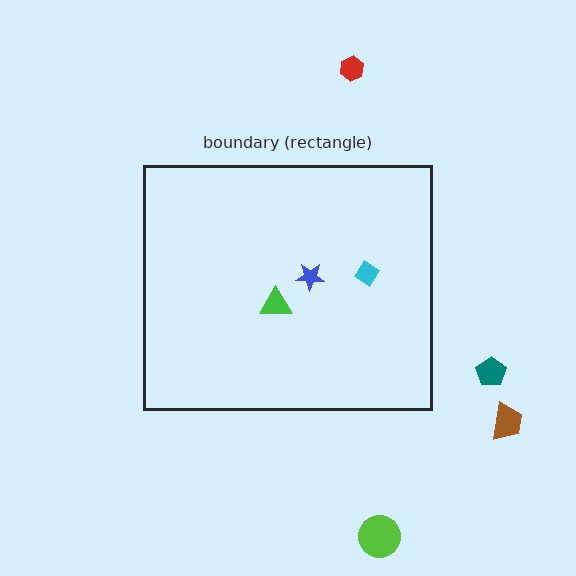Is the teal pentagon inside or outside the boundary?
Outside.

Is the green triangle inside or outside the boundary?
Inside.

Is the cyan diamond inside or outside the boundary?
Inside.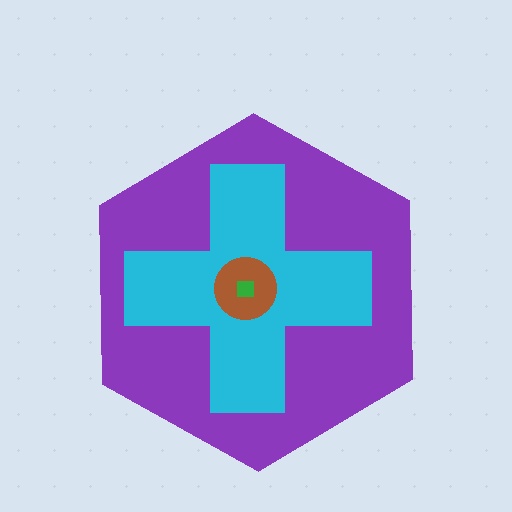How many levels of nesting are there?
4.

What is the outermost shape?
The purple hexagon.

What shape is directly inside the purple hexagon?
The cyan cross.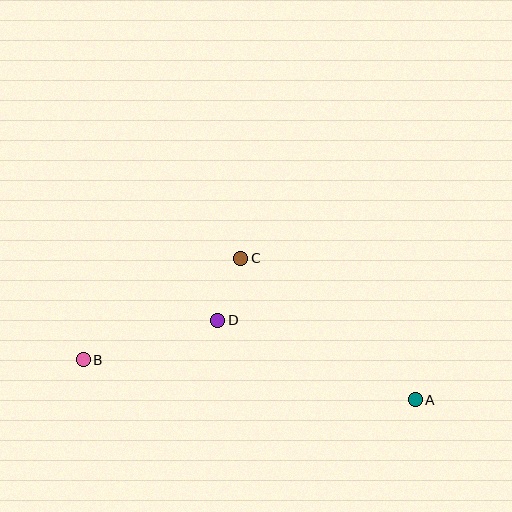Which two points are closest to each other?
Points C and D are closest to each other.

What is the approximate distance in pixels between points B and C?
The distance between B and C is approximately 187 pixels.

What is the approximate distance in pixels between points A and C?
The distance between A and C is approximately 224 pixels.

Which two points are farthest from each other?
Points A and B are farthest from each other.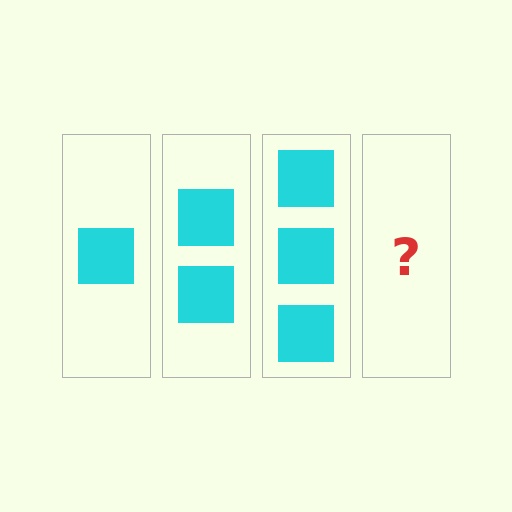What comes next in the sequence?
The next element should be 4 squares.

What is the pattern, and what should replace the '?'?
The pattern is that each step adds one more square. The '?' should be 4 squares.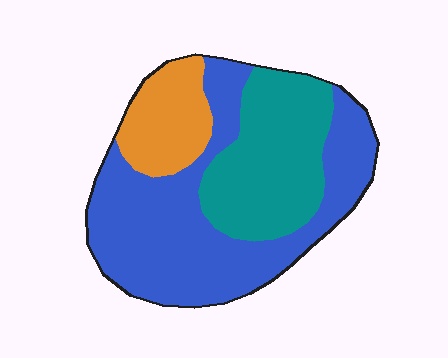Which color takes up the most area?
Blue, at roughly 55%.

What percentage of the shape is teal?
Teal takes up about one third (1/3) of the shape.